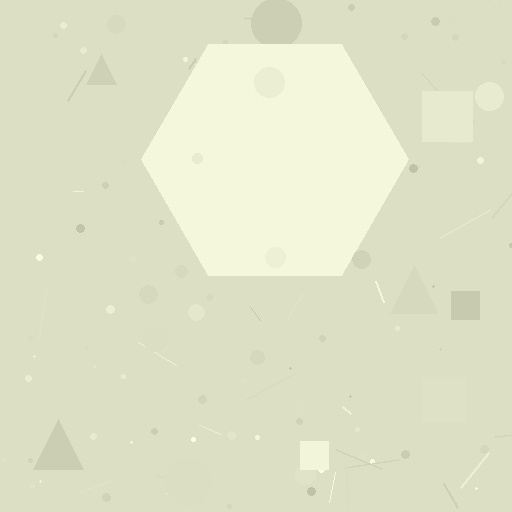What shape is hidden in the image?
A hexagon is hidden in the image.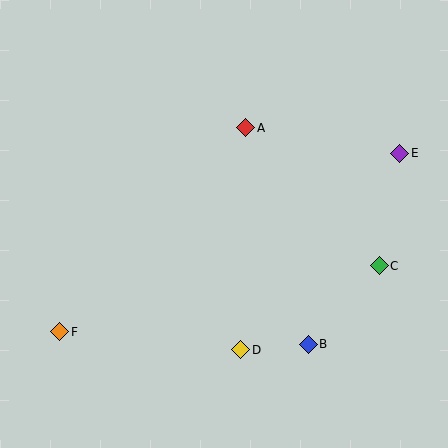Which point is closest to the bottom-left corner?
Point F is closest to the bottom-left corner.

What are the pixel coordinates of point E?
Point E is at (400, 153).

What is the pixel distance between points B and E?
The distance between B and E is 211 pixels.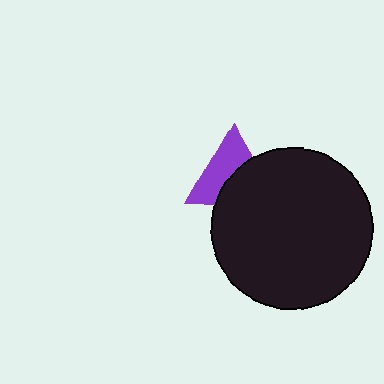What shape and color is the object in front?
The object in front is a black circle.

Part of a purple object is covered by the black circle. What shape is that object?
It is a triangle.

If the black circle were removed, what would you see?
You would see the complete purple triangle.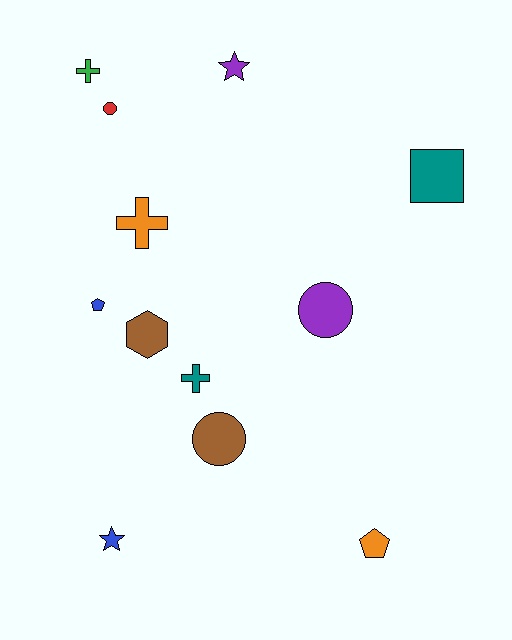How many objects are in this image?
There are 12 objects.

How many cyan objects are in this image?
There are no cyan objects.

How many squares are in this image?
There is 1 square.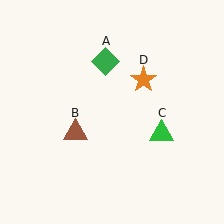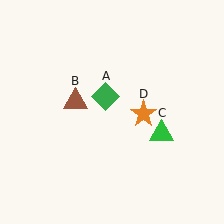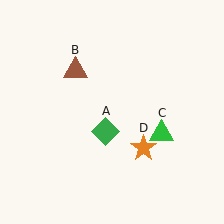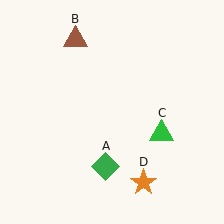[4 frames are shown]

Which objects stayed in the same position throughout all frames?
Green triangle (object C) remained stationary.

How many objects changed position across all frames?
3 objects changed position: green diamond (object A), brown triangle (object B), orange star (object D).